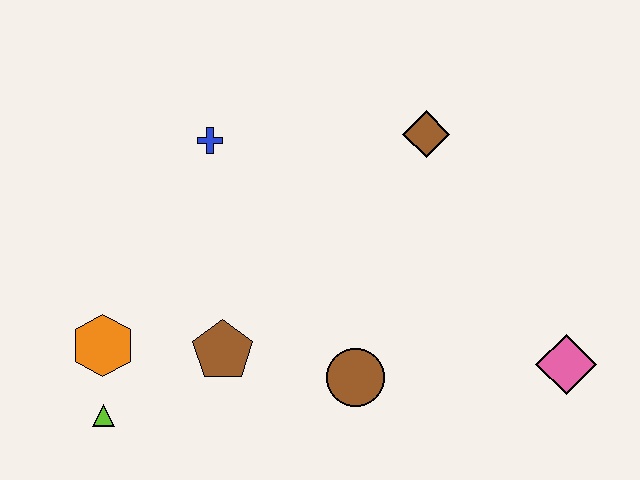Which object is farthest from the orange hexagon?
The pink diamond is farthest from the orange hexagon.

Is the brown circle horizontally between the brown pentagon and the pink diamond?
Yes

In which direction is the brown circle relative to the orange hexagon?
The brown circle is to the right of the orange hexagon.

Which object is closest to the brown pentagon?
The orange hexagon is closest to the brown pentagon.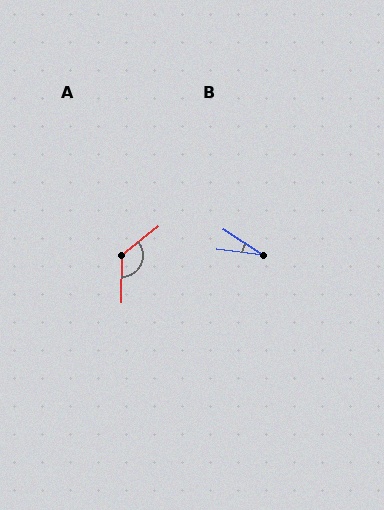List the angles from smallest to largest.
B (26°), A (129°).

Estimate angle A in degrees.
Approximately 129 degrees.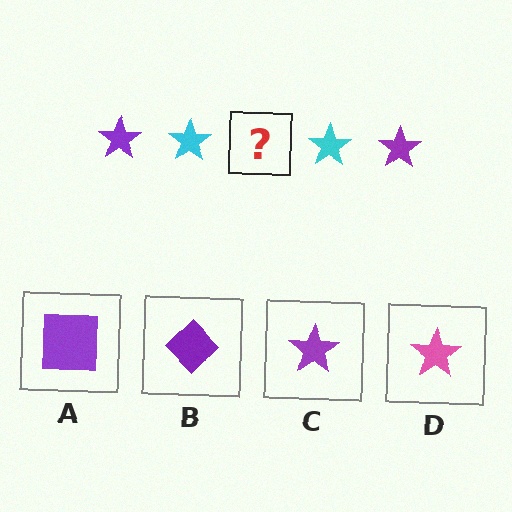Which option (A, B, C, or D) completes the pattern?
C.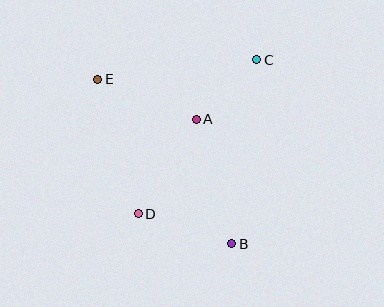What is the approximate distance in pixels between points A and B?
The distance between A and B is approximately 130 pixels.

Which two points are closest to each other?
Points A and C are closest to each other.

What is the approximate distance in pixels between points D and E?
The distance between D and E is approximately 141 pixels.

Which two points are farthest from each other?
Points B and E are farthest from each other.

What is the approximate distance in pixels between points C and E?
The distance between C and E is approximately 160 pixels.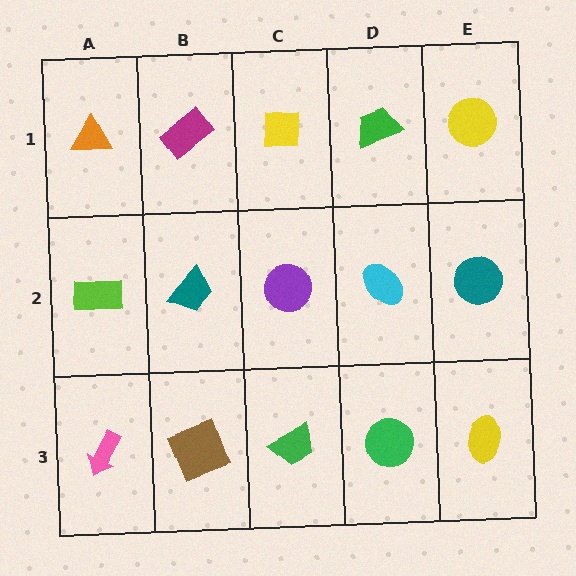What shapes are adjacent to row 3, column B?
A teal trapezoid (row 2, column B), a pink arrow (row 3, column A), a green trapezoid (row 3, column C).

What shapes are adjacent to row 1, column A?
A lime rectangle (row 2, column A), a magenta rectangle (row 1, column B).